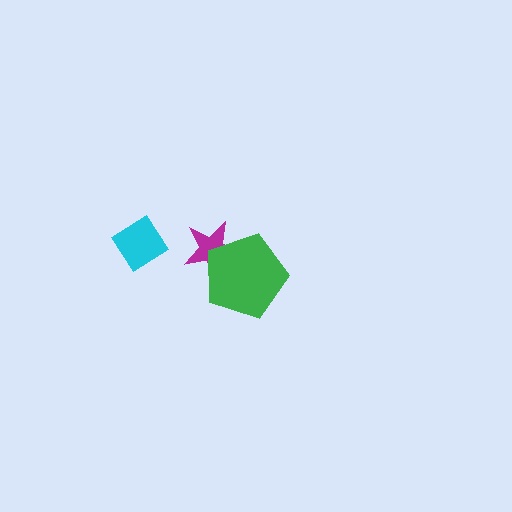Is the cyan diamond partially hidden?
No, no other shape covers it.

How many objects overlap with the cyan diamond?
0 objects overlap with the cyan diamond.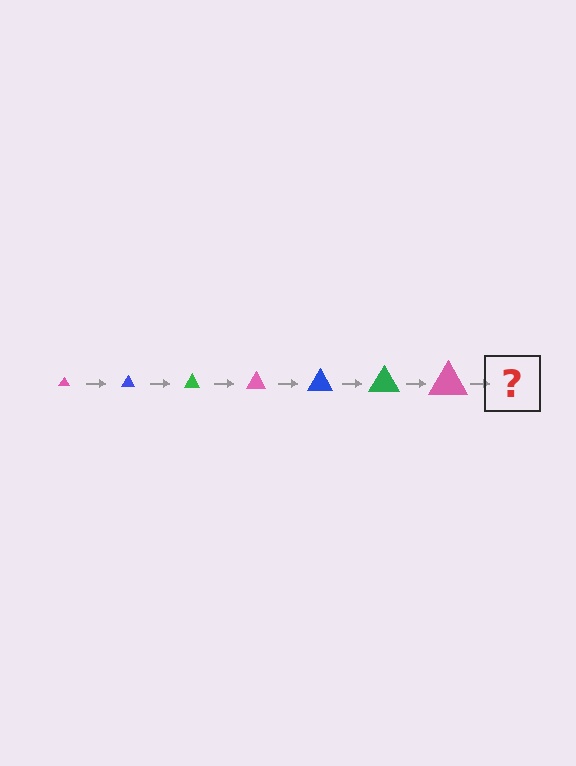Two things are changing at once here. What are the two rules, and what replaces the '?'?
The two rules are that the triangle grows larger each step and the color cycles through pink, blue, and green. The '?' should be a blue triangle, larger than the previous one.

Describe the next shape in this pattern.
It should be a blue triangle, larger than the previous one.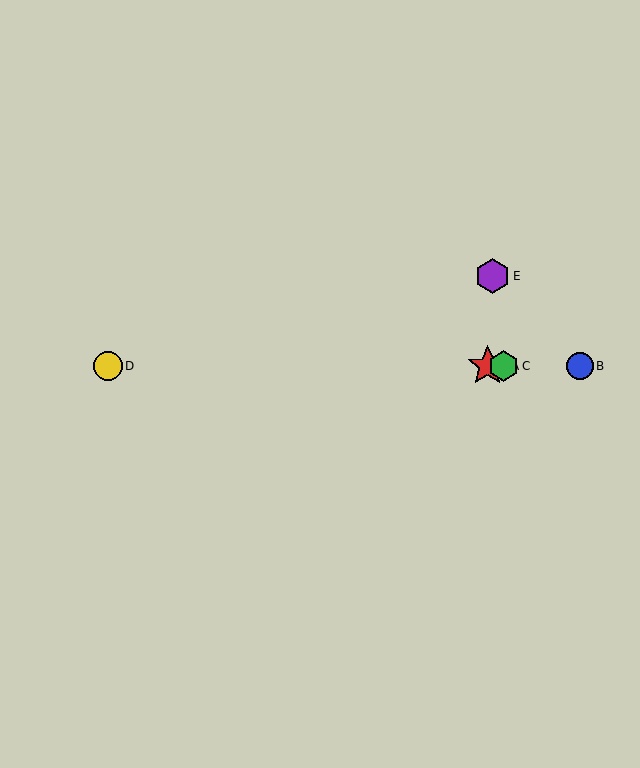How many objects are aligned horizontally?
4 objects (A, B, C, D) are aligned horizontally.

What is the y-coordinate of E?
Object E is at y≈276.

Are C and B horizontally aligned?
Yes, both are at y≈366.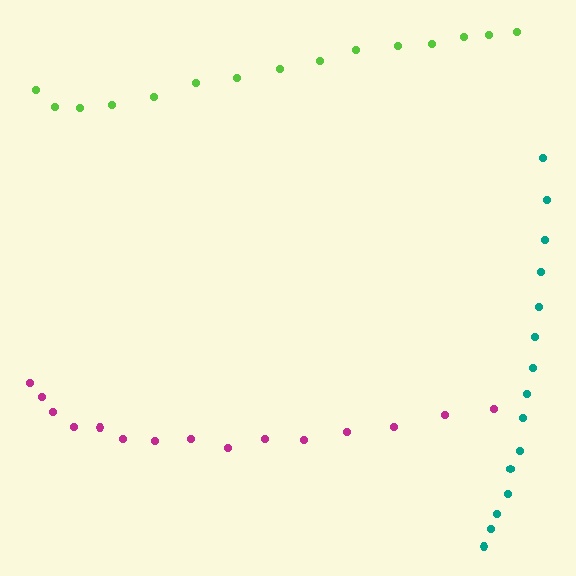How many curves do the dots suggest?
There are 3 distinct paths.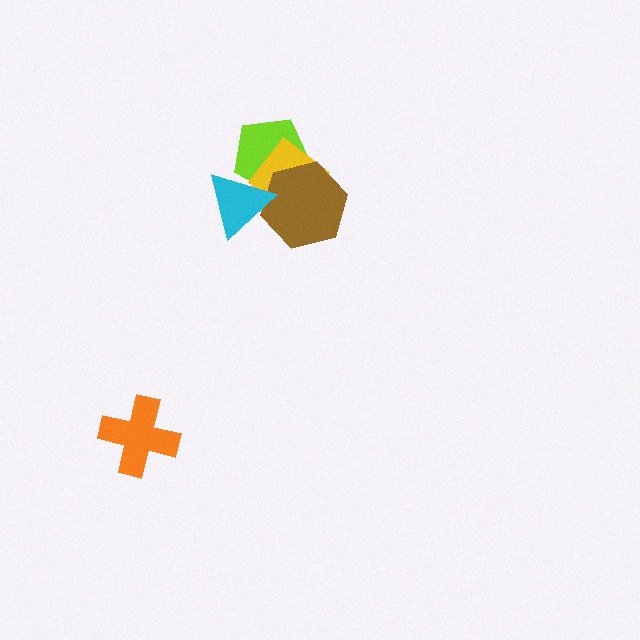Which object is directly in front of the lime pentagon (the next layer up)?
The yellow diamond is directly in front of the lime pentagon.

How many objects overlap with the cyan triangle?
3 objects overlap with the cyan triangle.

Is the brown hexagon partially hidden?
Yes, it is partially covered by another shape.